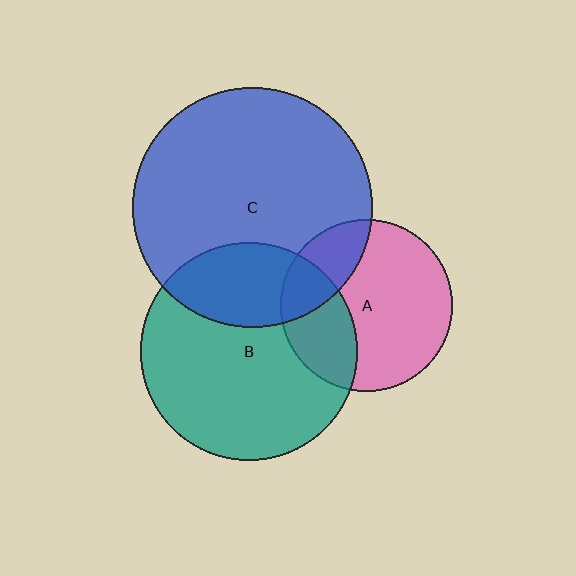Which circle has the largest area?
Circle C (blue).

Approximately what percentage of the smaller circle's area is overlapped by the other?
Approximately 30%.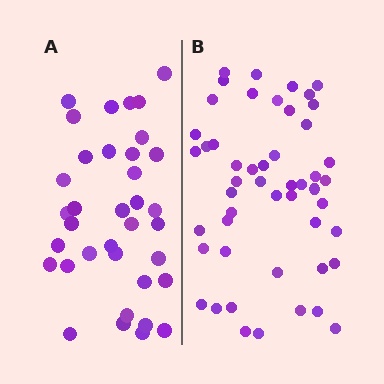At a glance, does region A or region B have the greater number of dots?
Region B (the right region) has more dots.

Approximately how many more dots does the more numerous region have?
Region B has approximately 15 more dots than region A.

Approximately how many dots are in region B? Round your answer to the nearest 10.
About 50 dots.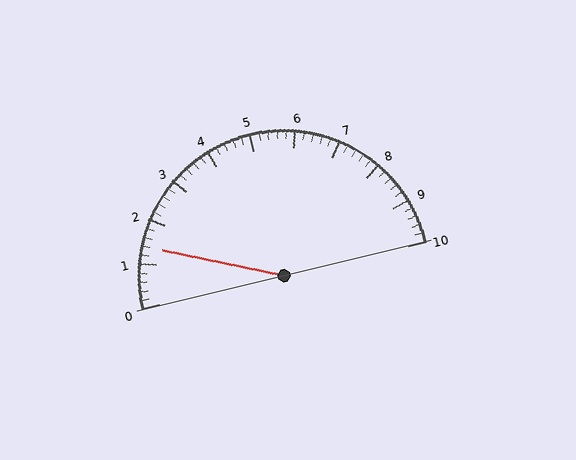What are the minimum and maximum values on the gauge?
The gauge ranges from 0 to 10.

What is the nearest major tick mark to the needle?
The nearest major tick mark is 1.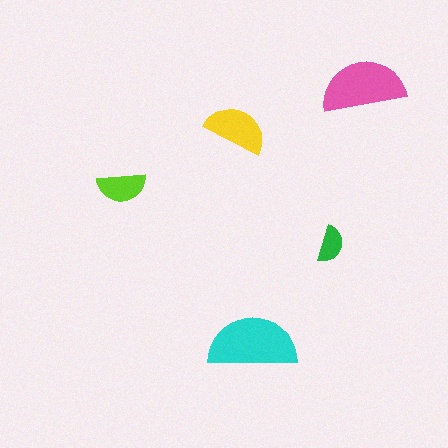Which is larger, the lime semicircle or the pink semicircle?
The pink one.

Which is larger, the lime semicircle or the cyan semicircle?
The cyan one.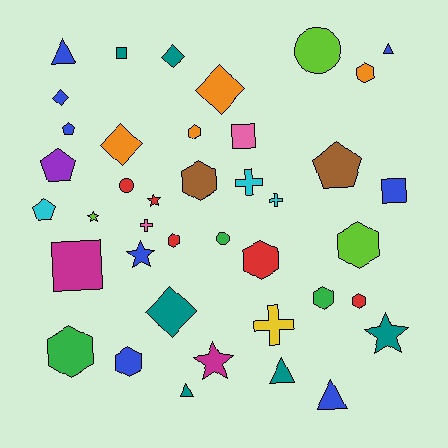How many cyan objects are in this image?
There are 3 cyan objects.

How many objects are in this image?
There are 40 objects.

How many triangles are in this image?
There are 5 triangles.